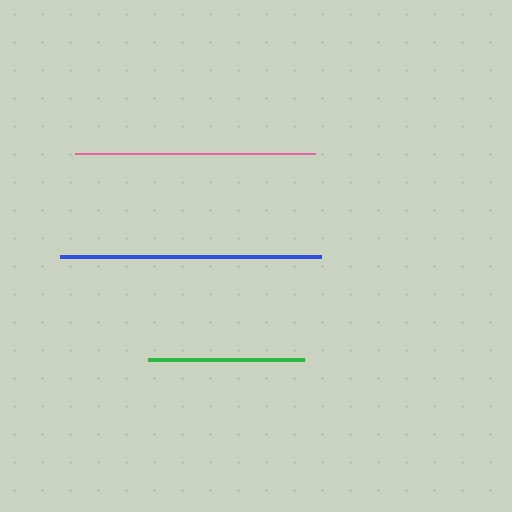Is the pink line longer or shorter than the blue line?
The blue line is longer than the pink line.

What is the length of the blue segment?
The blue segment is approximately 261 pixels long.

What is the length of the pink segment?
The pink segment is approximately 240 pixels long.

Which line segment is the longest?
The blue line is the longest at approximately 261 pixels.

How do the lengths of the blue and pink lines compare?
The blue and pink lines are approximately the same length.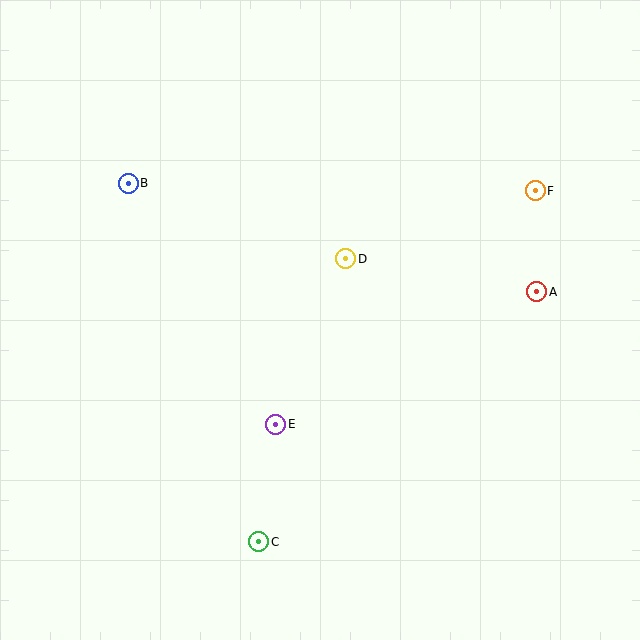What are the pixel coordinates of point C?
Point C is at (259, 542).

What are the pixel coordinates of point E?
Point E is at (276, 424).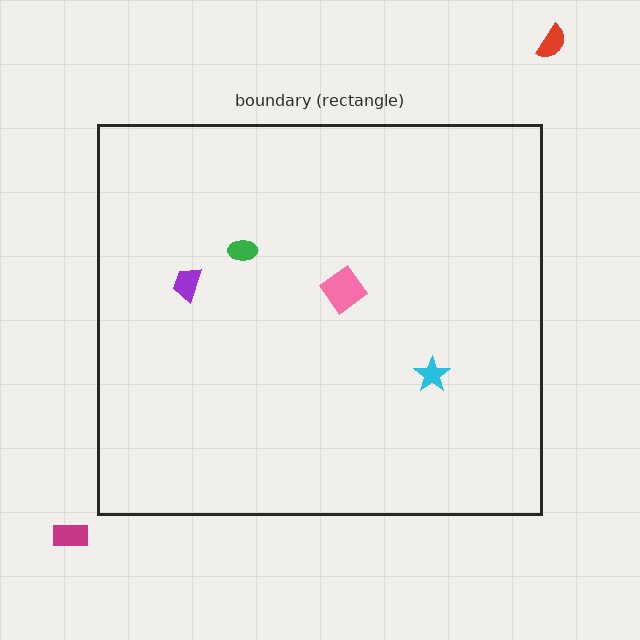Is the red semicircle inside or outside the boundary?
Outside.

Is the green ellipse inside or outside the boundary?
Inside.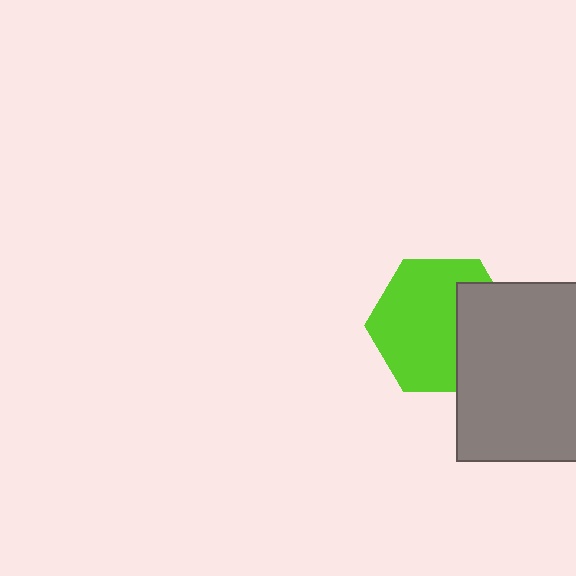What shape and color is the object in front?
The object in front is a gray rectangle.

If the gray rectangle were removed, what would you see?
You would see the complete lime hexagon.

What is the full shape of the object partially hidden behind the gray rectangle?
The partially hidden object is a lime hexagon.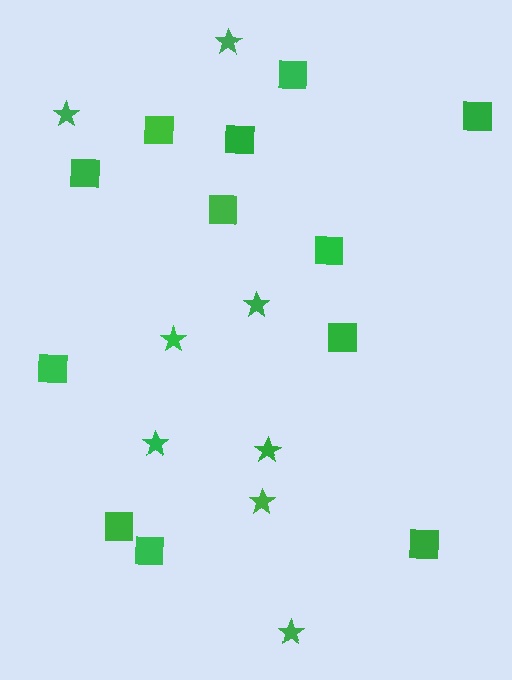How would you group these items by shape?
There are 2 groups: one group of stars (8) and one group of squares (12).